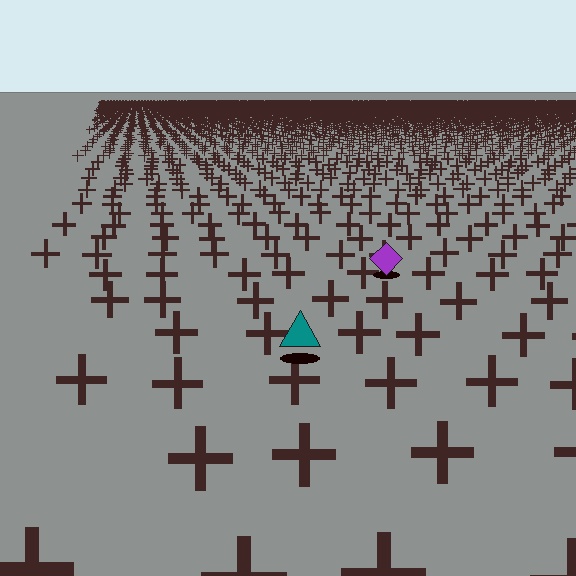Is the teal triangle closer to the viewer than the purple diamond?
Yes. The teal triangle is closer — you can tell from the texture gradient: the ground texture is coarser near it.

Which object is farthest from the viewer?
The purple diamond is farthest from the viewer. It appears smaller and the ground texture around it is denser.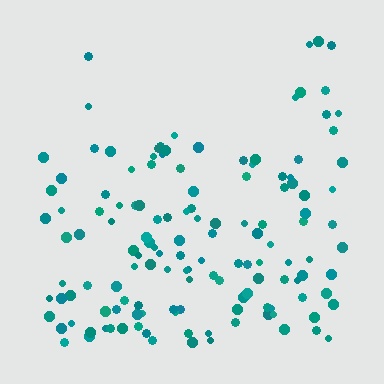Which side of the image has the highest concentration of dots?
The bottom.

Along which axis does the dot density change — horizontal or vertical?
Vertical.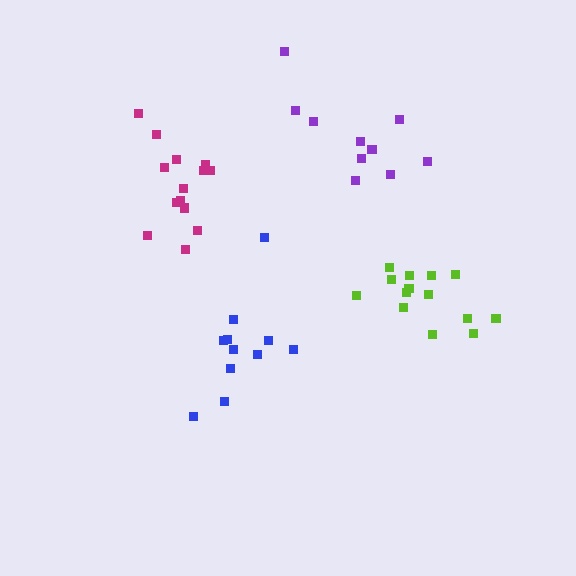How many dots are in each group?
Group 1: 14 dots, Group 2: 11 dots, Group 3: 14 dots, Group 4: 10 dots (49 total).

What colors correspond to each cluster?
The clusters are colored: magenta, blue, lime, purple.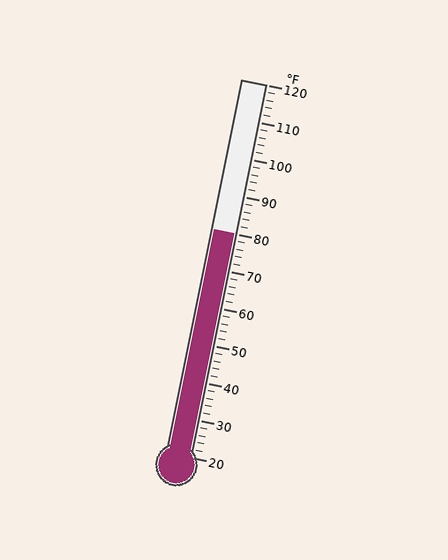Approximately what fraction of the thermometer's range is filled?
The thermometer is filled to approximately 60% of its range.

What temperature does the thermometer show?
The thermometer shows approximately 80°F.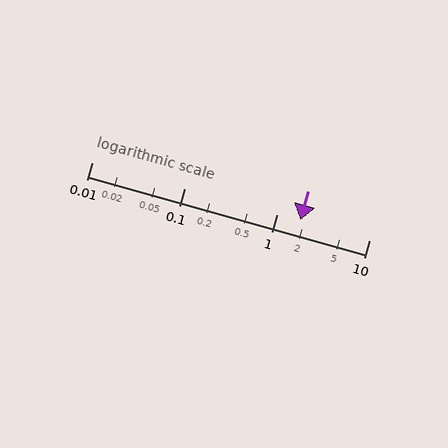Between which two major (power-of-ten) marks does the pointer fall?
The pointer is between 1 and 10.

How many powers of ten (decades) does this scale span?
The scale spans 3 decades, from 0.01 to 10.